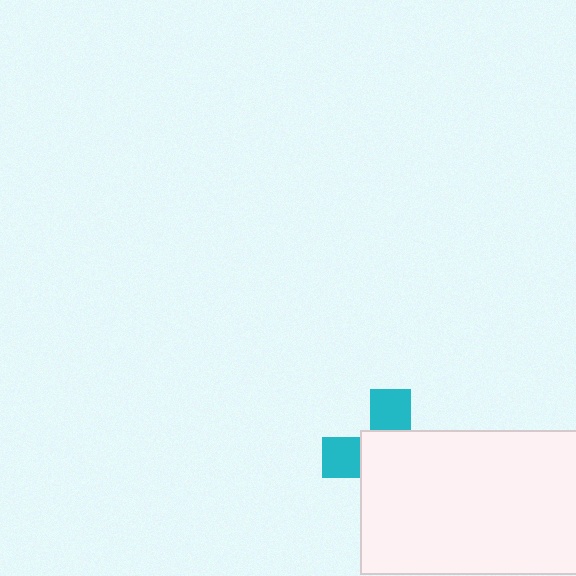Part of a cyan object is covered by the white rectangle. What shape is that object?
It is a cross.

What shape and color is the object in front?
The object in front is a white rectangle.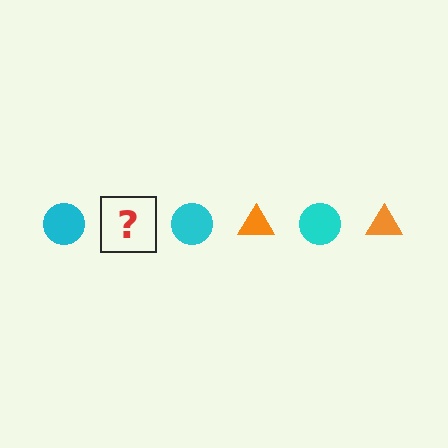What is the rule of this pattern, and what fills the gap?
The rule is that the pattern alternates between cyan circle and orange triangle. The gap should be filled with an orange triangle.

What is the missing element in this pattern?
The missing element is an orange triangle.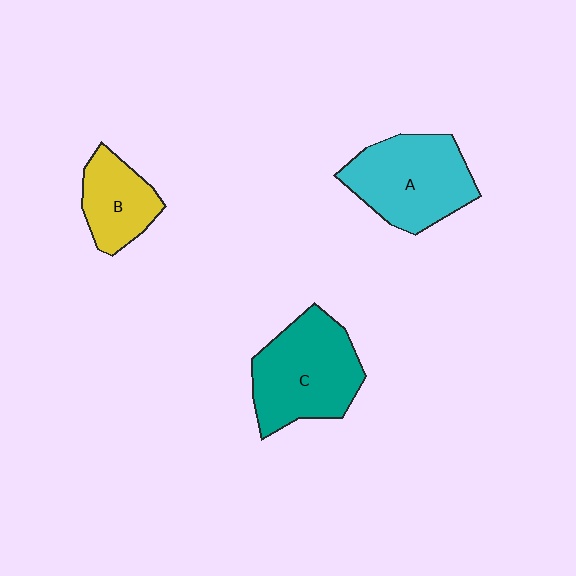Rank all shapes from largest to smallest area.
From largest to smallest: C (teal), A (cyan), B (yellow).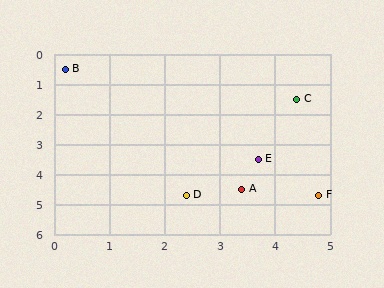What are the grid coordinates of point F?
Point F is at approximately (4.8, 4.7).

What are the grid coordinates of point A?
Point A is at approximately (3.4, 4.5).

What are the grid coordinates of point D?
Point D is at approximately (2.4, 4.7).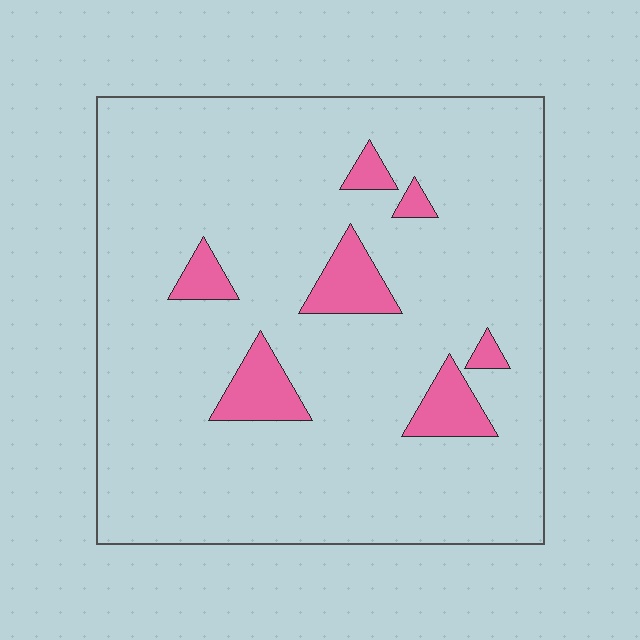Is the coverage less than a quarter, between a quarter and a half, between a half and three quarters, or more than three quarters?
Less than a quarter.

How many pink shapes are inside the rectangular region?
7.